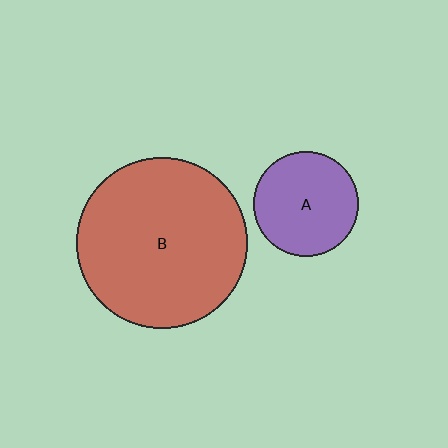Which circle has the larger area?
Circle B (red).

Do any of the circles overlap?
No, none of the circles overlap.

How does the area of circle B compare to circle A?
Approximately 2.7 times.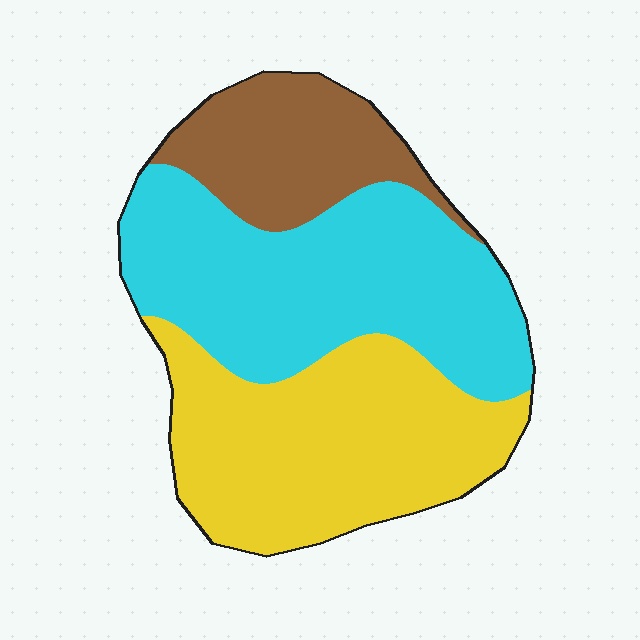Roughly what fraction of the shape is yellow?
Yellow takes up about three eighths (3/8) of the shape.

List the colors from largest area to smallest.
From largest to smallest: cyan, yellow, brown.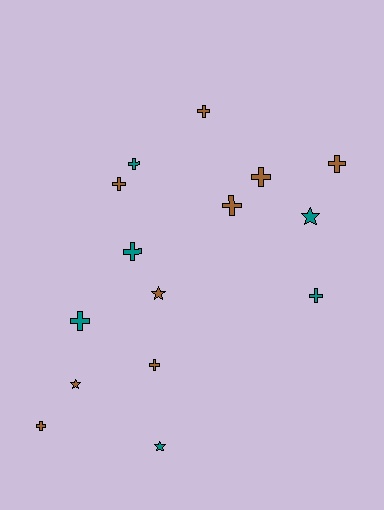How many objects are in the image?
There are 15 objects.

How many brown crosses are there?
There are 7 brown crosses.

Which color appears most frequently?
Brown, with 9 objects.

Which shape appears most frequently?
Cross, with 11 objects.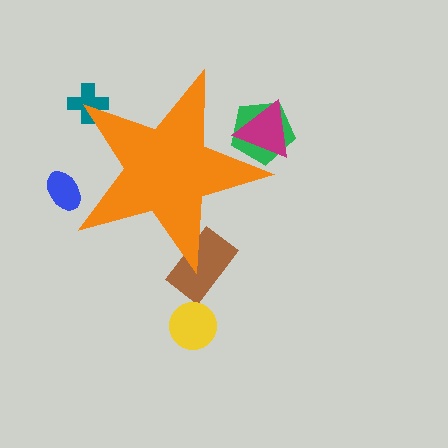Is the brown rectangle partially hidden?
Yes, the brown rectangle is partially hidden behind the orange star.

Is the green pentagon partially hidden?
Yes, the green pentagon is partially hidden behind the orange star.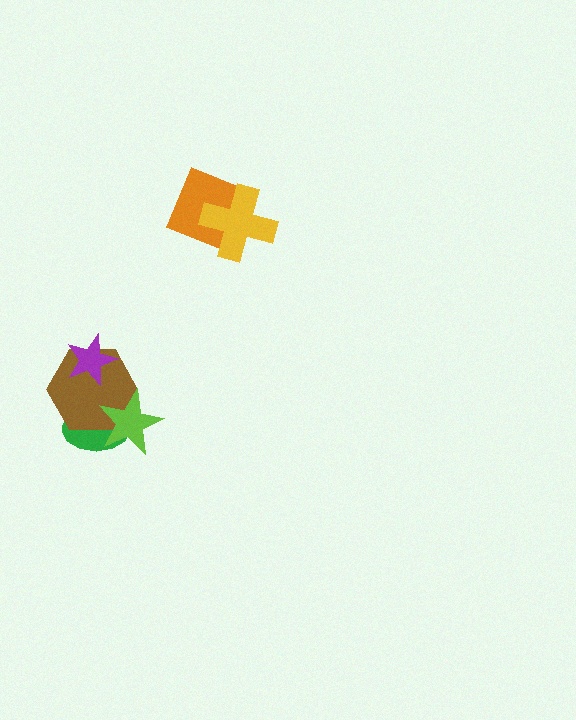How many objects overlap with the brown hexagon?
3 objects overlap with the brown hexagon.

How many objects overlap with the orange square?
1 object overlaps with the orange square.